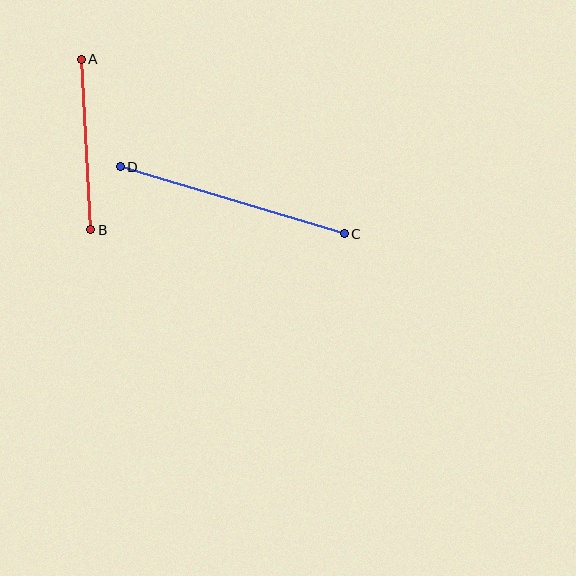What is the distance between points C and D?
The distance is approximately 234 pixels.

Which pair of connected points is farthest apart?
Points C and D are farthest apart.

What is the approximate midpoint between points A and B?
The midpoint is at approximately (86, 145) pixels.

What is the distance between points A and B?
The distance is approximately 171 pixels.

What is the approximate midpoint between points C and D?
The midpoint is at approximately (232, 200) pixels.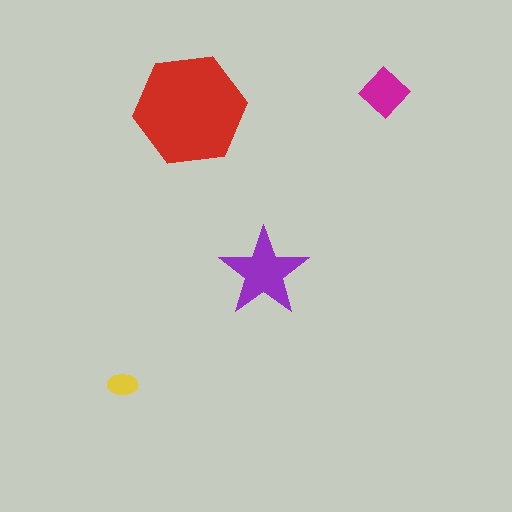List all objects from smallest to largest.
The yellow ellipse, the magenta diamond, the purple star, the red hexagon.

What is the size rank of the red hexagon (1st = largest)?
1st.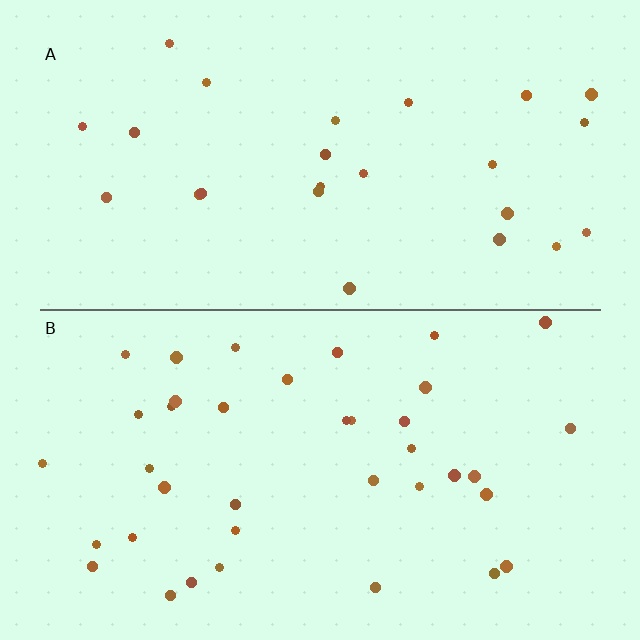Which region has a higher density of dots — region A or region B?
B (the bottom).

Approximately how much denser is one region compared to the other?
Approximately 1.5× — region B over region A.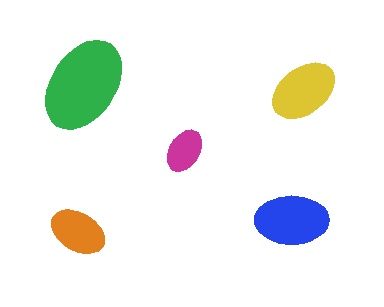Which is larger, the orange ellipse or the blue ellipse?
The blue one.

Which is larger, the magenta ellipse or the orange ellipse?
The orange one.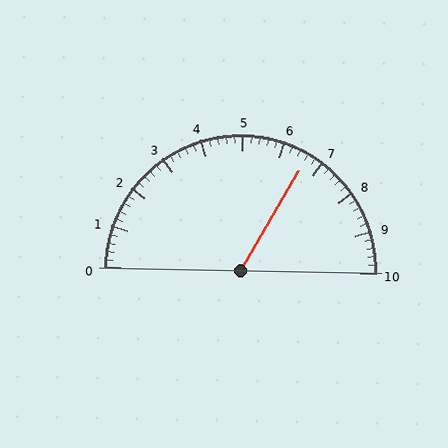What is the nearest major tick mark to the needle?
The nearest major tick mark is 7.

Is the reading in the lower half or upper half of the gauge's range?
The reading is in the upper half of the range (0 to 10).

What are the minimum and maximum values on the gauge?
The gauge ranges from 0 to 10.